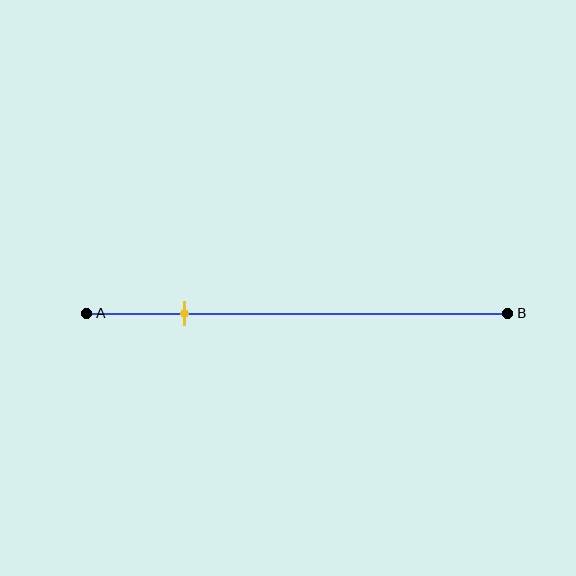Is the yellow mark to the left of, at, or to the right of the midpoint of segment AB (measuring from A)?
The yellow mark is to the left of the midpoint of segment AB.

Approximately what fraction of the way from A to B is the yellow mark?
The yellow mark is approximately 25% of the way from A to B.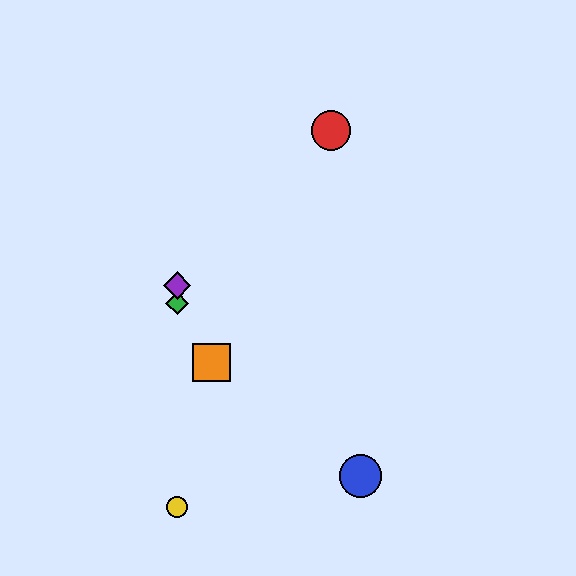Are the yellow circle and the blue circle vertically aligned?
No, the yellow circle is at x≈177 and the blue circle is at x≈361.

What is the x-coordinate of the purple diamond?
The purple diamond is at x≈177.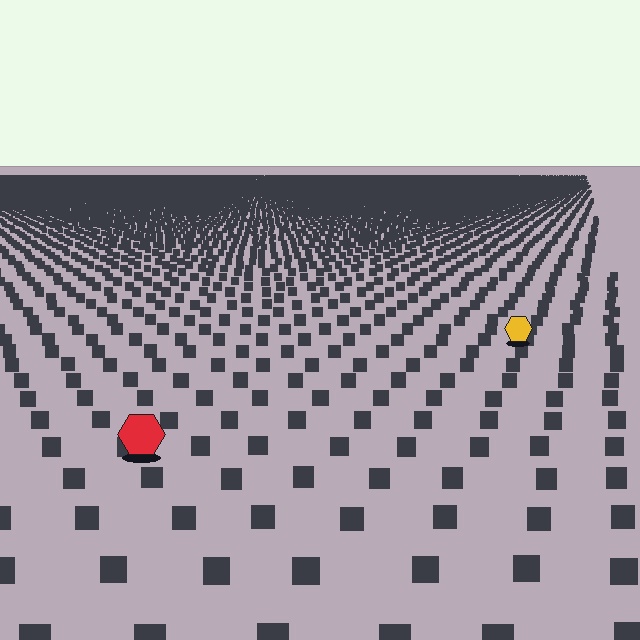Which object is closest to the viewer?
The red hexagon is closest. The texture marks near it are larger and more spread out.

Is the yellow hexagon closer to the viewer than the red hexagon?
No. The red hexagon is closer — you can tell from the texture gradient: the ground texture is coarser near it.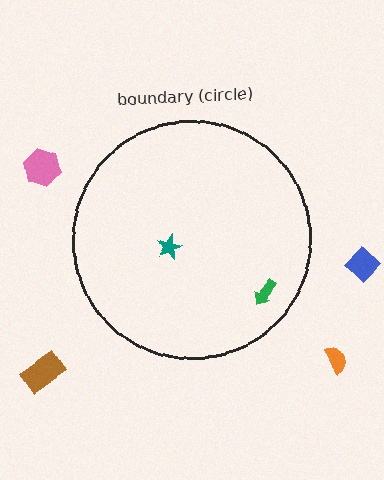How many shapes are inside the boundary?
2 inside, 4 outside.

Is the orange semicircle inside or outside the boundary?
Outside.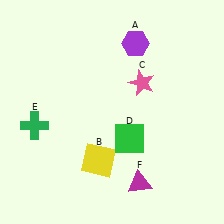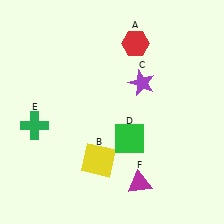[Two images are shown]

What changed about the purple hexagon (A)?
In Image 1, A is purple. In Image 2, it changed to red.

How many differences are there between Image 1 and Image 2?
There are 2 differences between the two images.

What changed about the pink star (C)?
In Image 1, C is pink. In Image 2, it changed to purple.